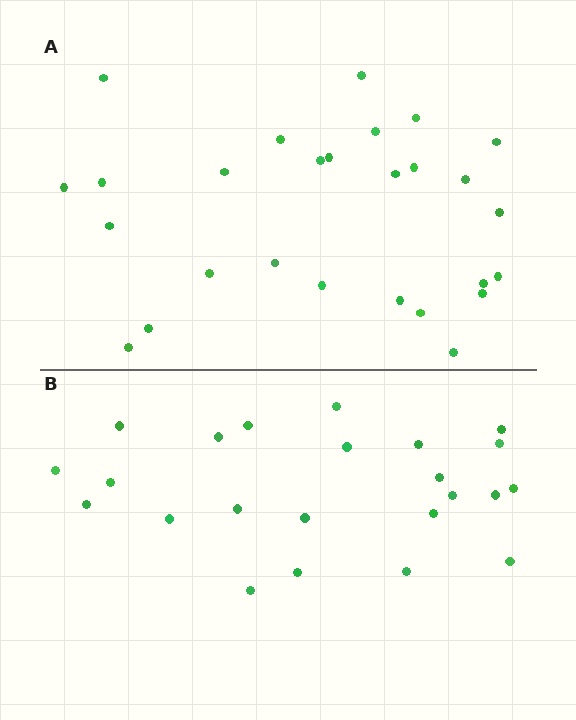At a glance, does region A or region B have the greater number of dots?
Region A (the top region) has more dots.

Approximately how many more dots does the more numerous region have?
Region A has about 4 more dots than region B.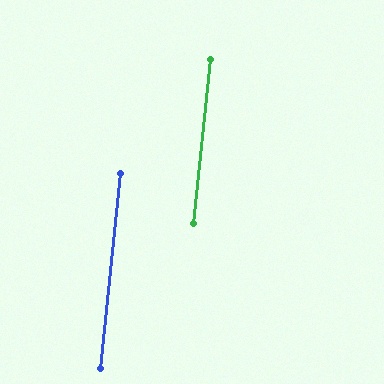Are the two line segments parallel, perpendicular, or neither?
Parallel — their directions differ by only 0.1°.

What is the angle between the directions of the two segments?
Approximately 0 degrees.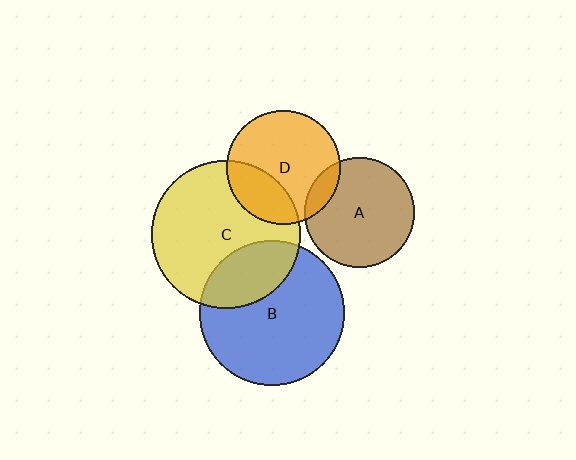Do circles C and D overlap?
Yes.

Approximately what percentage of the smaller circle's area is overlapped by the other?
Approximately 30%.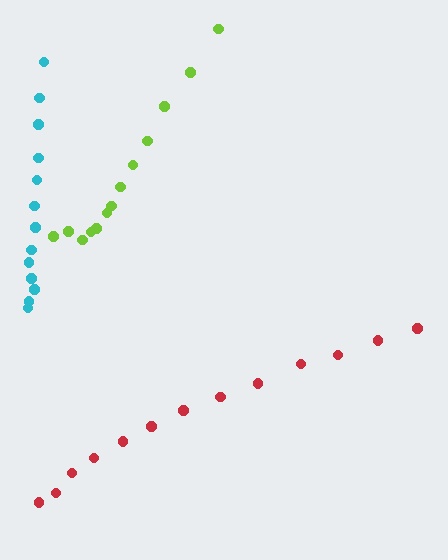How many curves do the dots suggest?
There are 3 distinct paths.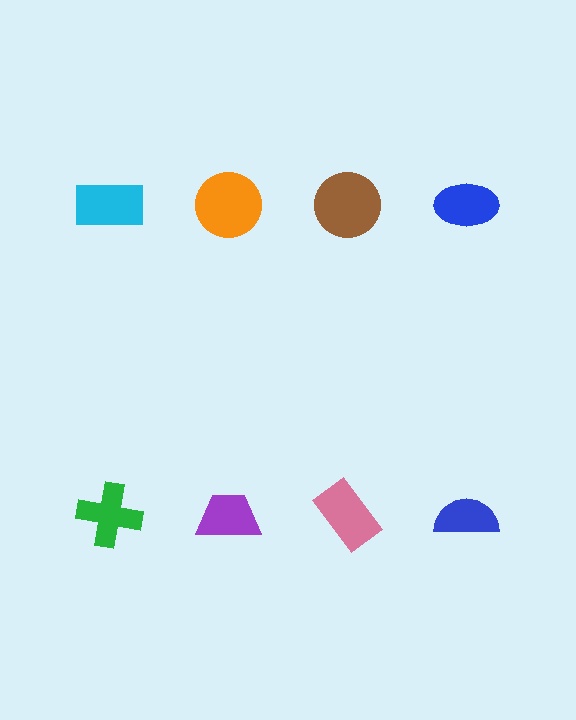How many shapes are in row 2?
4 shapes.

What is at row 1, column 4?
A blue ellipse.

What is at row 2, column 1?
A green cross.